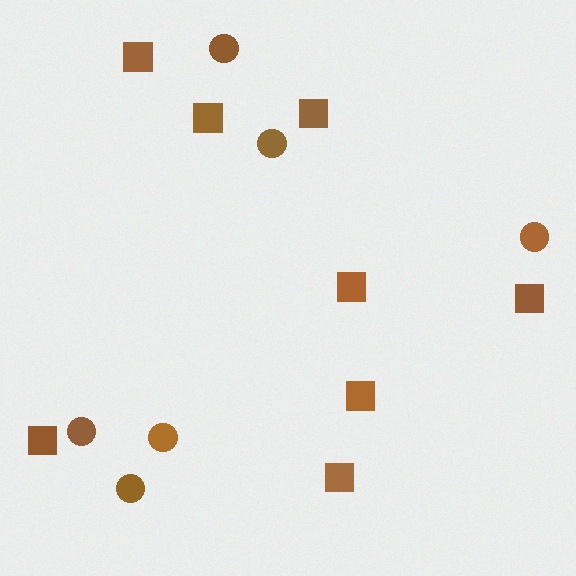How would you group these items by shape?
There are 2 groups: one group of circles (6) and one group of squares (8).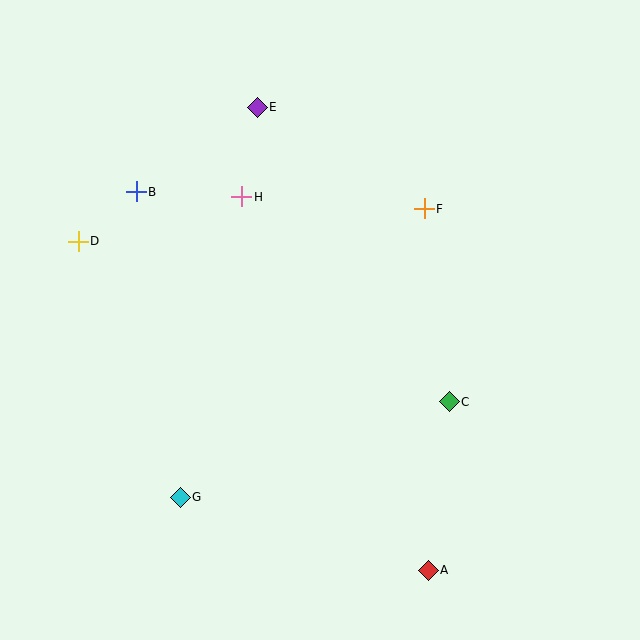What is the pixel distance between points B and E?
The distance between B and E is 148 pixels.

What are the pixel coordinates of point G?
Point G is at (180, 497).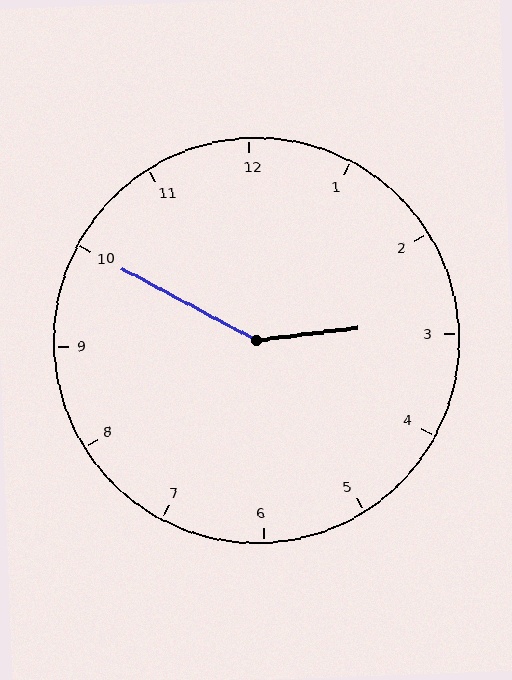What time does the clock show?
2:50.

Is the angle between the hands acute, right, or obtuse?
It is obtuse.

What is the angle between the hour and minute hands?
Approximately 145 degrees.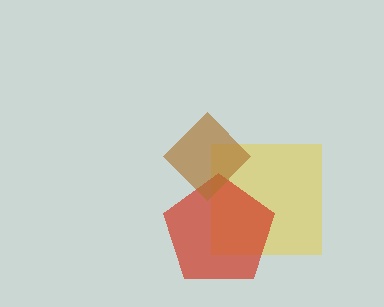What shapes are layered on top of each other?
The layered shapes are: a yellow square, a red pentagon, a brown diamond.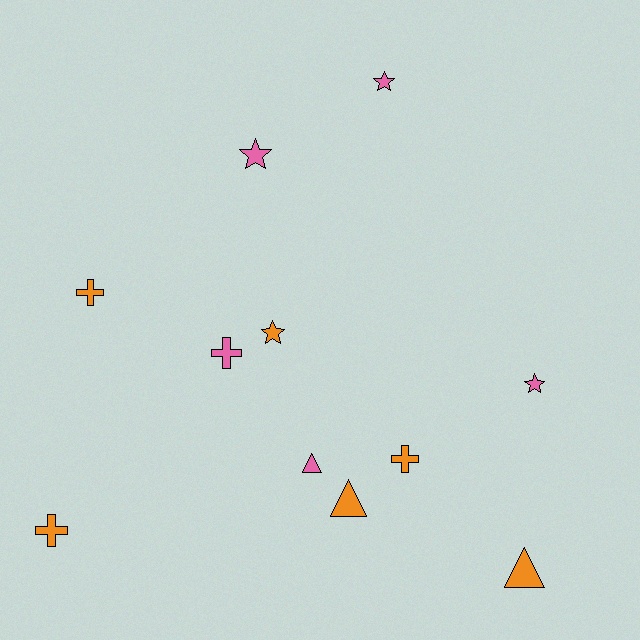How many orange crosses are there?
There are 3 orange crosses.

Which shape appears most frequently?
Star, with 4 objects.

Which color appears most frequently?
Orange, with 6 objects.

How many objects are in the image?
There are 11 objects.